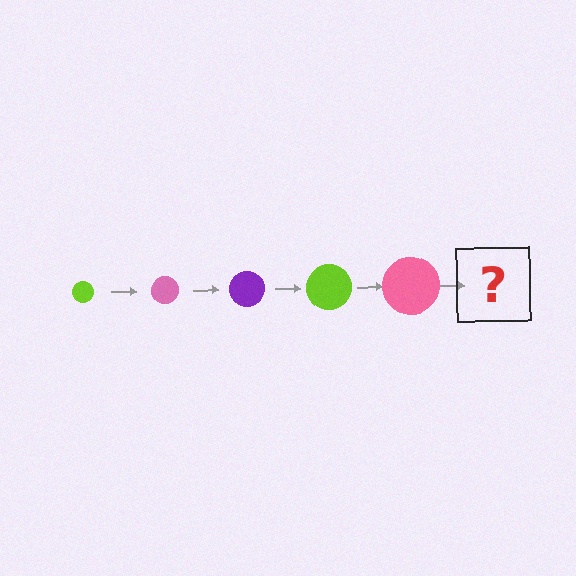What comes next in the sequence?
The next element should be a purple circle, larger than the previous one.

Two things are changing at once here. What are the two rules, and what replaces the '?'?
The two rules are that the circle grows larger each step and the color cycles through lime, pink, and purple. The '?' should be a purple circle, larger than the previous one.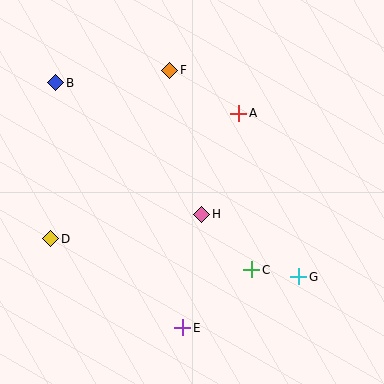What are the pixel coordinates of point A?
Point A is at (239, 113).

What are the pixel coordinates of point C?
Point C is at (252, 270).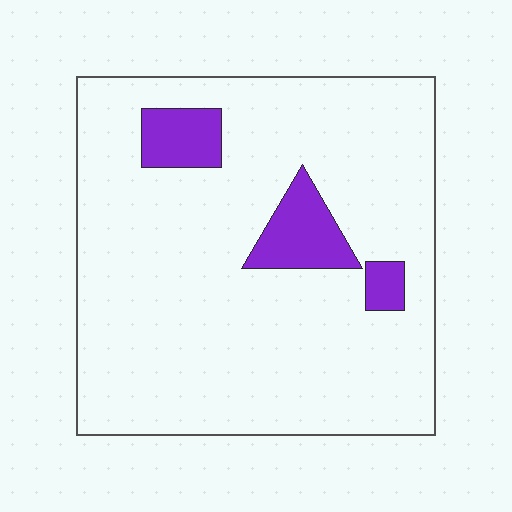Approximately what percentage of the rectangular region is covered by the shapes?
Approximately 10%.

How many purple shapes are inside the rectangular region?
3.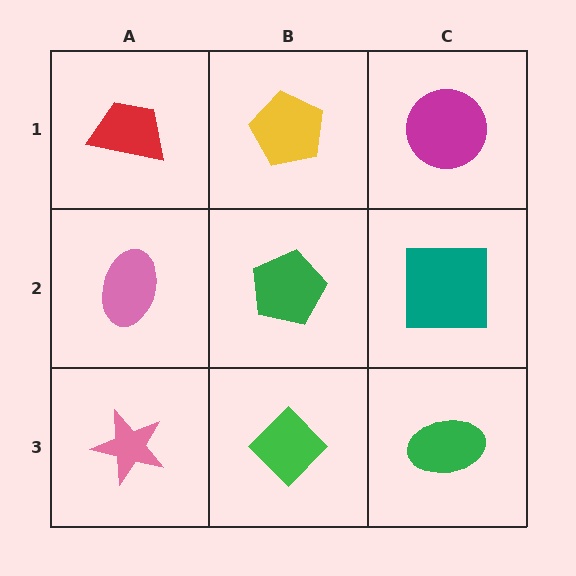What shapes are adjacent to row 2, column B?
A yellow pentagon (row 1, column B), a green diamond (row 3, column B), a pink ellipse (row 2, column A), a teal square (row 2, column C).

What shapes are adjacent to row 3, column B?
A green pentagon (row 2, column B), a pink star (row 3, column A), a green ellipse (row 3, column C).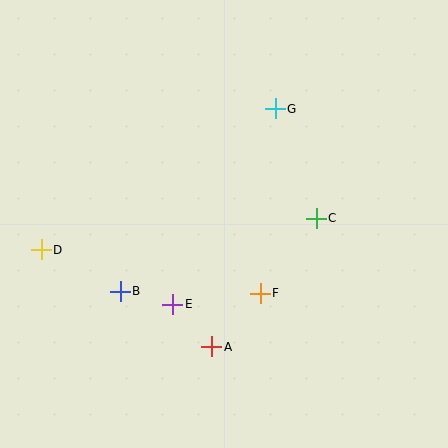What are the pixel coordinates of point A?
Point A is at (212, 347).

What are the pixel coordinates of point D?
Point D is at (41, 250).